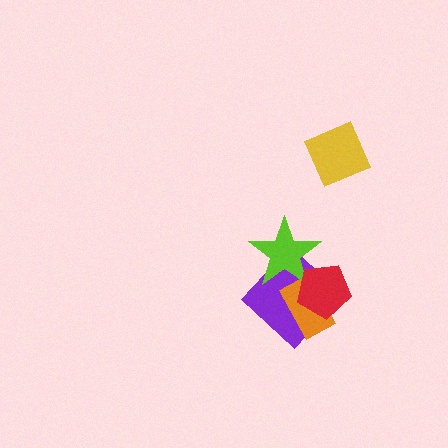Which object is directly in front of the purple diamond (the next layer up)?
The orange rectangle is directly in front of the purple diamond.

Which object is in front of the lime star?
The red pentagon is in front of the lime star.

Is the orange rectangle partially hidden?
Yes, it is partially covered by another shape.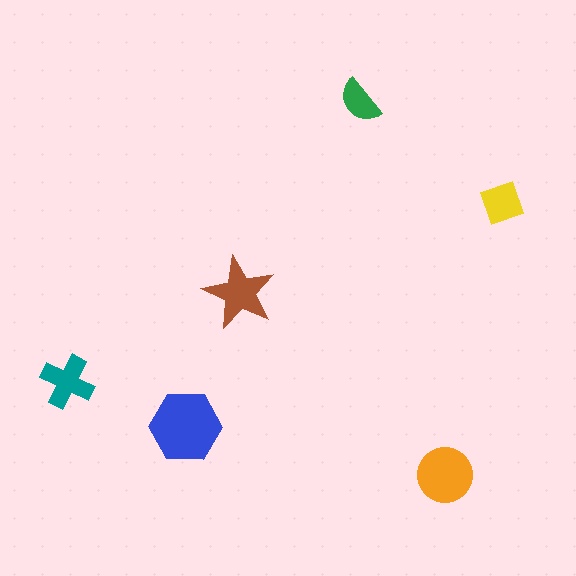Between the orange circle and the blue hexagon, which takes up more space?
The blue hexagon.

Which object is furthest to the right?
The yellow diamond is rightmost.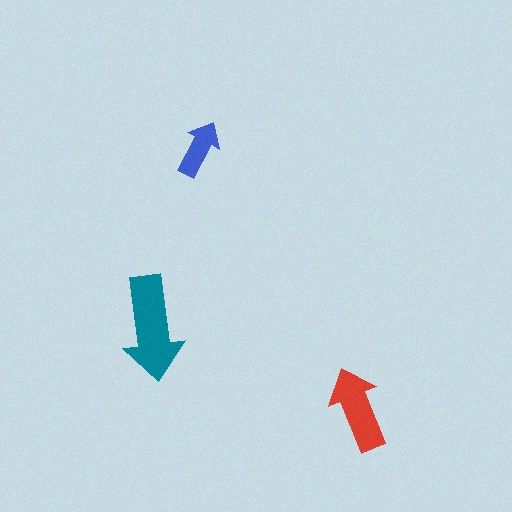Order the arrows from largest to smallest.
the teal one, the red one, the blue one.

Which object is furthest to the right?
The red arrow is rightmost.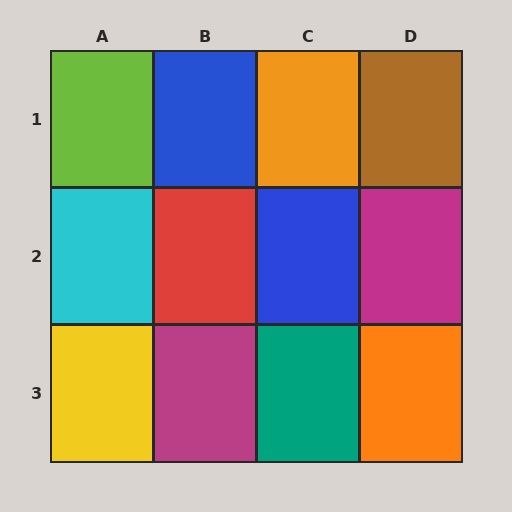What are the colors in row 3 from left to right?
Yellow, magenta, teal, orange.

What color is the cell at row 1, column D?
Brown.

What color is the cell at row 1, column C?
Orange.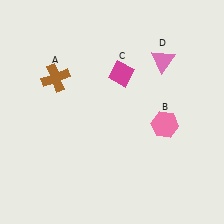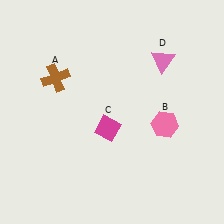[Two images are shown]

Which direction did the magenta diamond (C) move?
The magenta diamond (C) moved down.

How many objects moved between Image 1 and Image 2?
1 object moved between the two images.